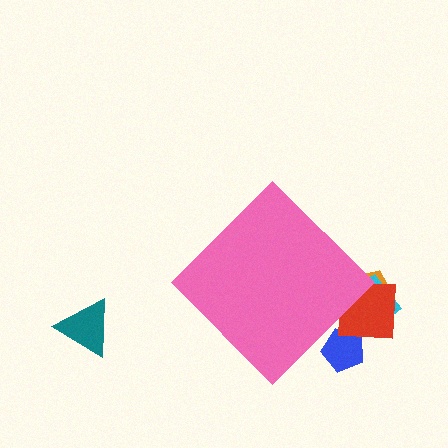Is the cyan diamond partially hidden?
Yes, the cyan diamond is partially hidden behind the pink diamond.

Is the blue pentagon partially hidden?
Yes, the blue pentagon is partially hidden behind the pink diamond.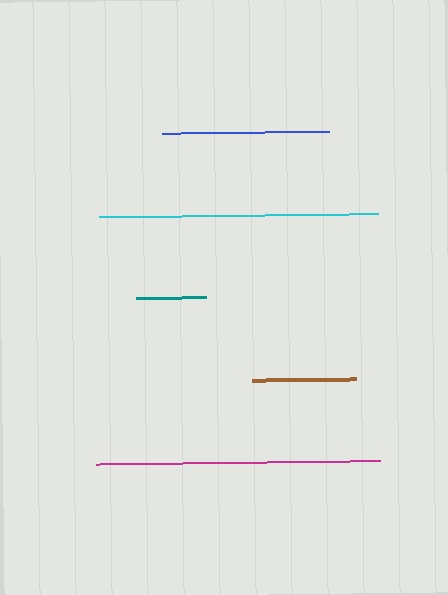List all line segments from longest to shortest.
From longest to shortest: magenta, cyan, blue, brown, teal.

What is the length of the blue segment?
The blue segment is approximately 167 pixels long.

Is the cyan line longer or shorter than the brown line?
The cyan line is longer than the brown line.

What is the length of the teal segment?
The teal segment is approximately 70 pixels long.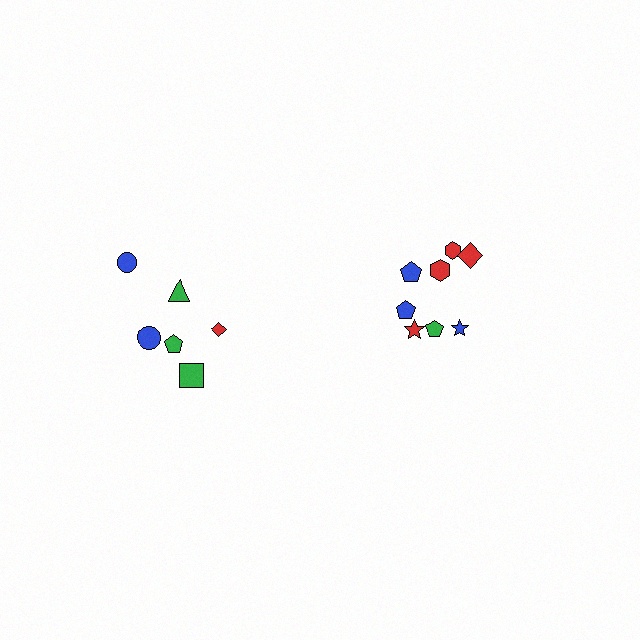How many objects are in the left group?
There are 6 objects.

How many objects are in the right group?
There are 8 objects.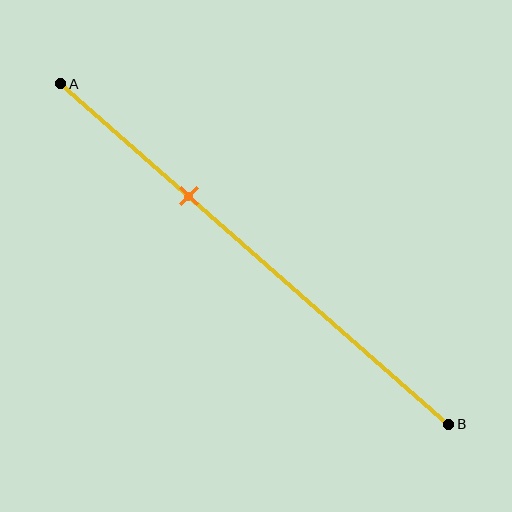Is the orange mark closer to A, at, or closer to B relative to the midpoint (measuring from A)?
The orange mark is closer to point A than the midpoint of segment AB.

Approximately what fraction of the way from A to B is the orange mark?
The orange mark is approximately 35% of the way from A to B.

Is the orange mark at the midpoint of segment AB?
No, the mark is at about 35% from A, not at the 50% midpoint.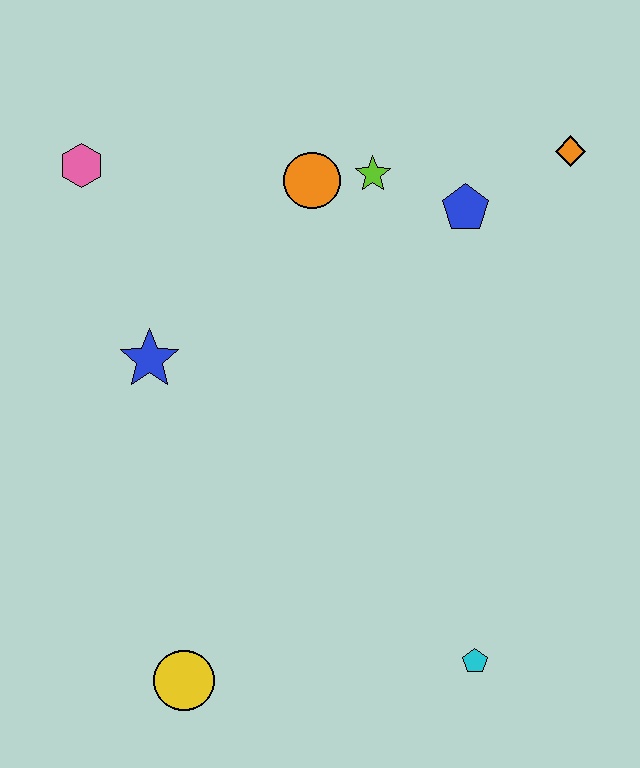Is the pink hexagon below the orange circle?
No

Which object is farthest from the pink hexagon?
The cyan pentagon is farthest from the pink hexagon.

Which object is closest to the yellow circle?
The cyan pentagon is closest to the yellow circle.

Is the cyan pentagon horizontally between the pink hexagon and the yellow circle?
No